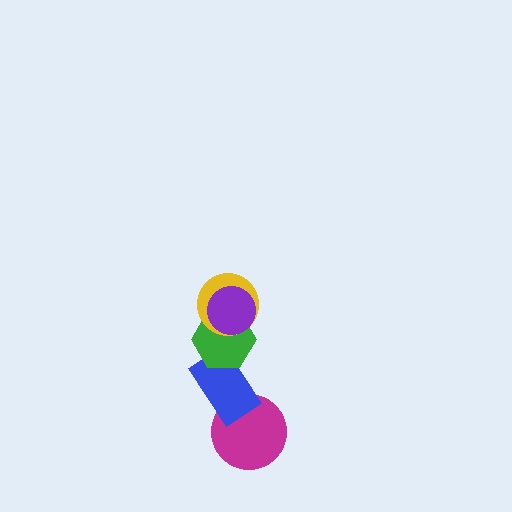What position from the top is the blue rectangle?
The blue rectangle is 4th from the top.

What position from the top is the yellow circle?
The yellow circle is 2nd from the top.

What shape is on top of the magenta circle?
The blue rectangle is on top of the magenta circle.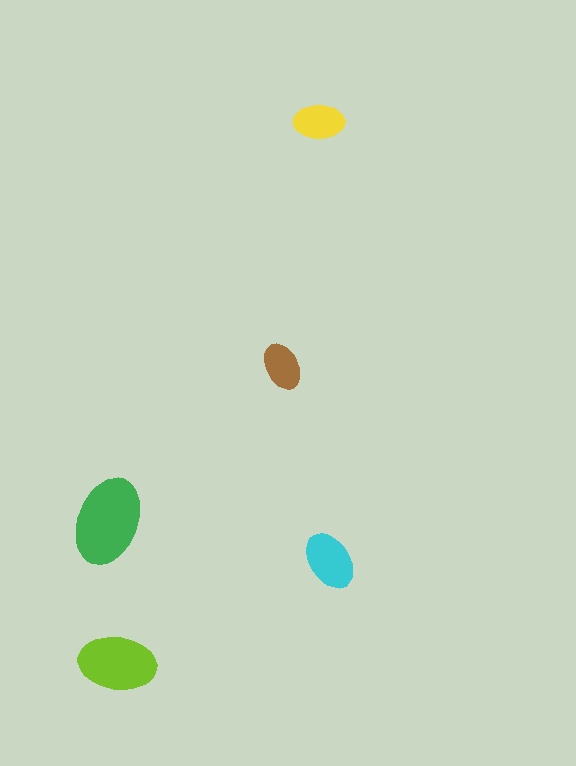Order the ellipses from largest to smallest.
the green one, the lime one, the cyan one, the yellow one, the brown one.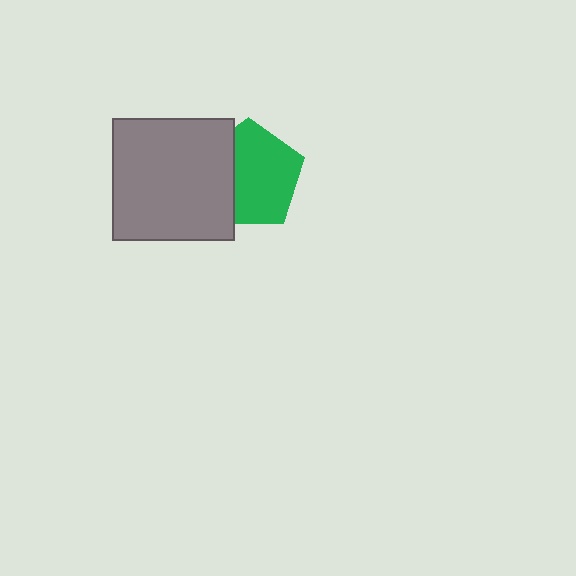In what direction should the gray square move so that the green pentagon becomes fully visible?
The gray square should move left. That is the shortest direction to clear the overlap and leave the green pentagon fully visible.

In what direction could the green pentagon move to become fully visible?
The green pentagon could move right. That would shift it out from behind the gray square entirely.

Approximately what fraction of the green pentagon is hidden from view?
Roughly 33% of the green pentagon is hidden behind the gray square.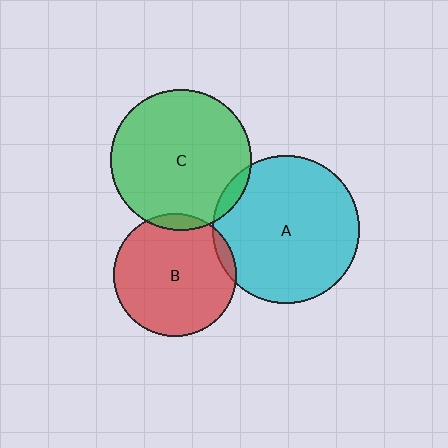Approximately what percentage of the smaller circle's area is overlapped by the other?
Approximately 5%.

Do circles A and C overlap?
Yes.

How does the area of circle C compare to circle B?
Approximately 1.3 times.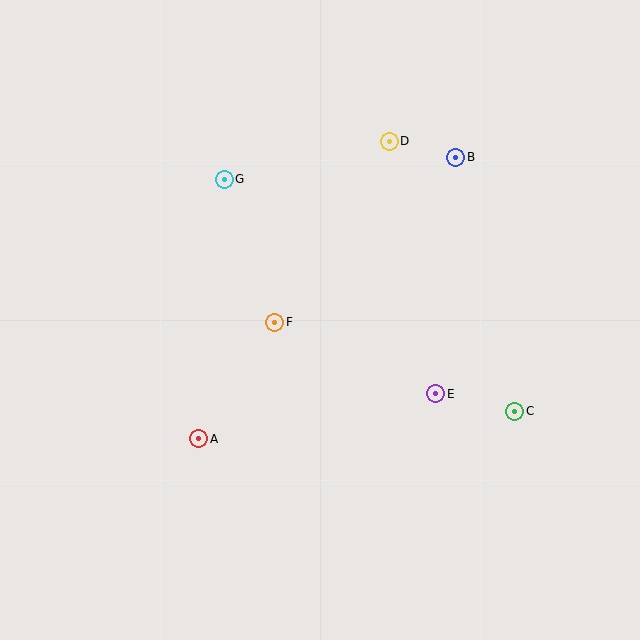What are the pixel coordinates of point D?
Point D is at (389, 141).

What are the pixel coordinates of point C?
Point C is at (515, 411).